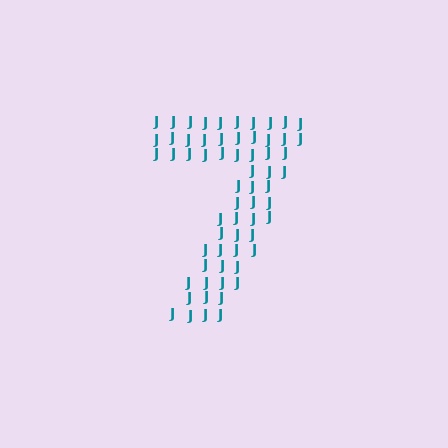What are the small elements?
The small elements are letter J's.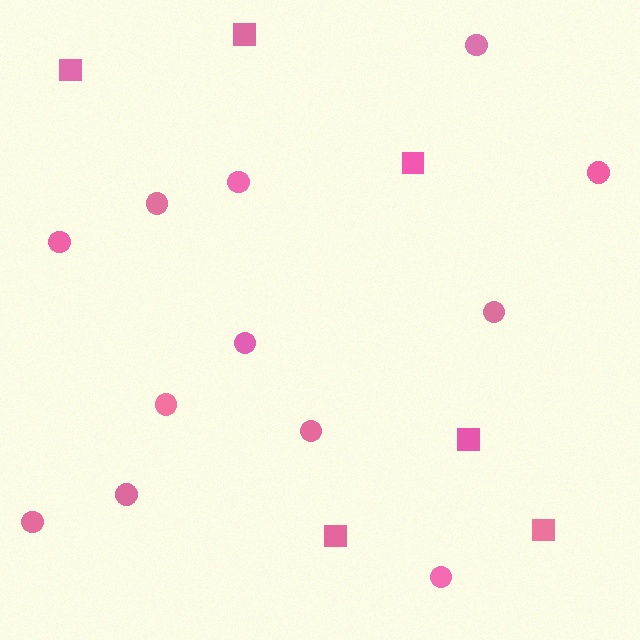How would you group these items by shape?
There are 2 groups: one group of squares (6) and one group of circles (12).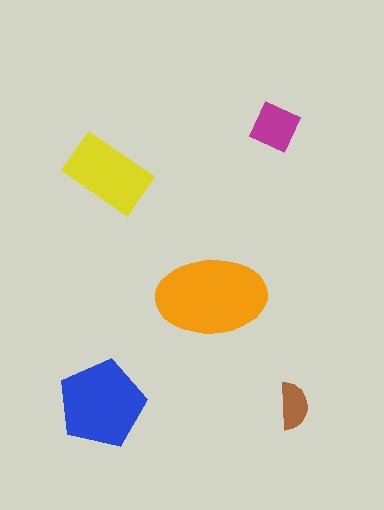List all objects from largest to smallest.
The orange ellipse, the blue pentagon, the yellow rectangle, the magenta diamond, the brown semicircle.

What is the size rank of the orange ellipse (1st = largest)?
1st.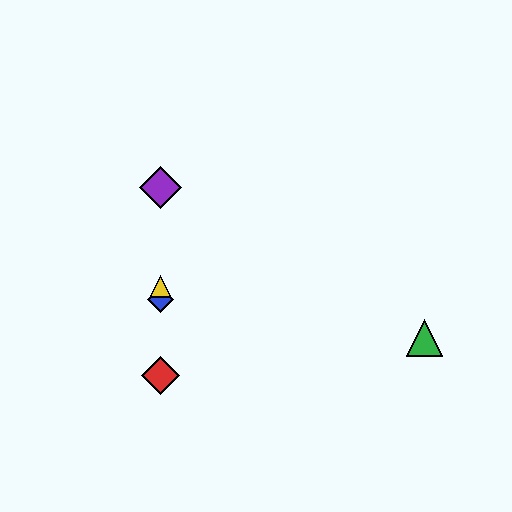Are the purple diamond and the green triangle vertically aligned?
No, the purple diamond is at x≈161 and the green triangle is at x≈424.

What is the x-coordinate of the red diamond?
The red diamond is at x≈161.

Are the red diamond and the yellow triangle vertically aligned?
Yes, both are at x≈161.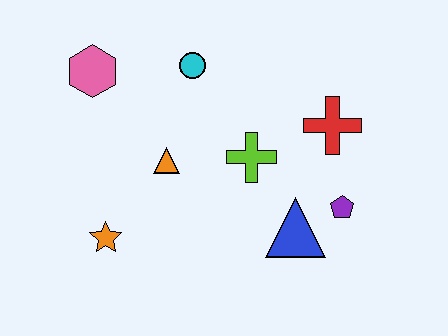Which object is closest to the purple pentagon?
The blue triangle is closest to the purple pentagon.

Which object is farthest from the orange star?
The red cross is farthest from the orange star.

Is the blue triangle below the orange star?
No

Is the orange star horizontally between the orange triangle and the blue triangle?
No